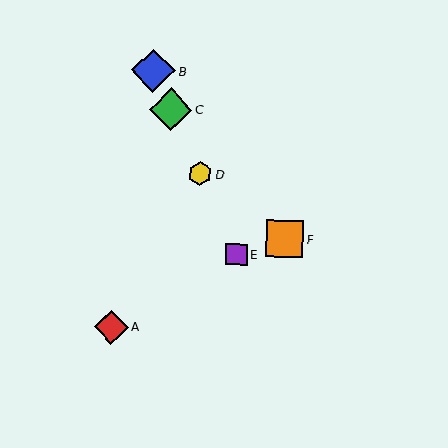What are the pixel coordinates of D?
Object D is at (200, 174).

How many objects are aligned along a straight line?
4 objects (B, C, D, E) are aligned along a straight line.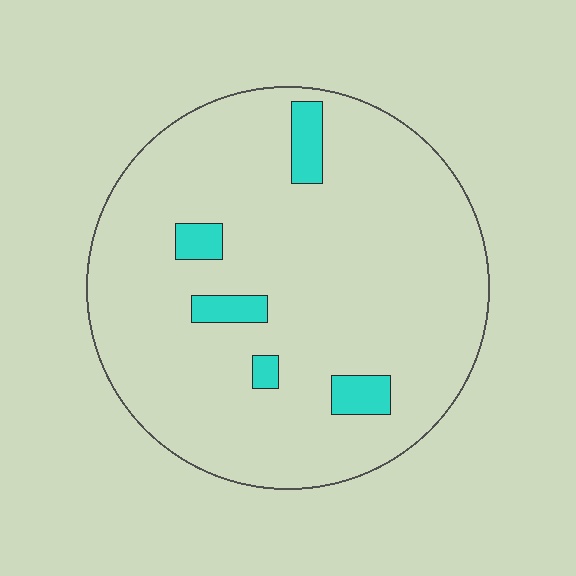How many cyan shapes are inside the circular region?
5.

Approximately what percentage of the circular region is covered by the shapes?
Approximately 10%.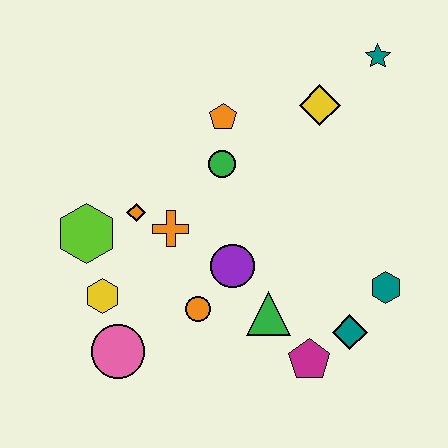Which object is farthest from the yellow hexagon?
The teal star is farthest from the yellow hexagon.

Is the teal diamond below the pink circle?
No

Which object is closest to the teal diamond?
The magenta pentagon is closest to the teal diamond.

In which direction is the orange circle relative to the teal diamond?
The orange circle is to the left of the teal diamond.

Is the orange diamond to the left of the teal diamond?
Yes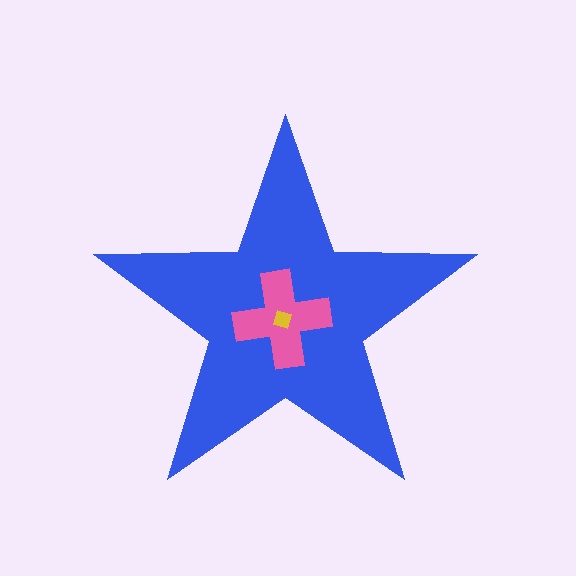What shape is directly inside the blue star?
The pink cross.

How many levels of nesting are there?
3.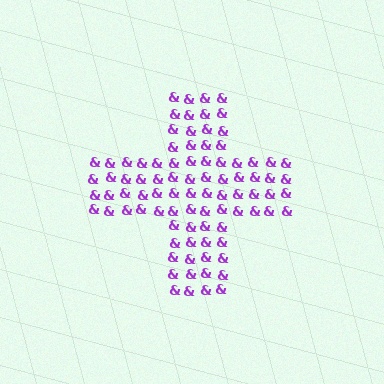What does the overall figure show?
The overall figure shows a cross.